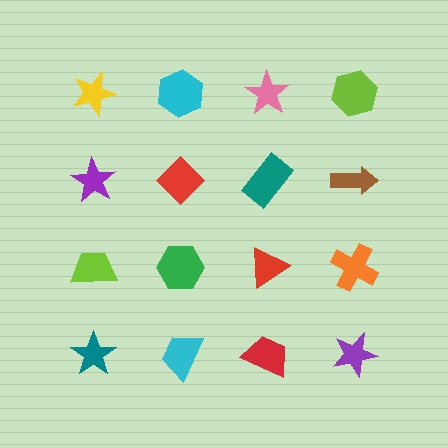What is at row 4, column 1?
A teal star.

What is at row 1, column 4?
A lime hexagon.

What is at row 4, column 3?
A red trapezoid.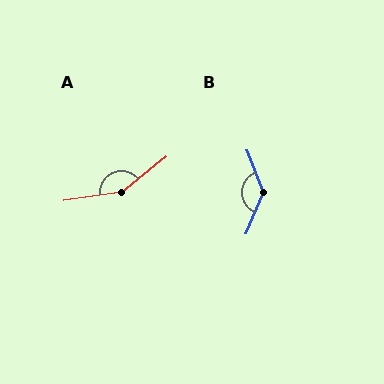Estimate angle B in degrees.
Approximately 135 degrees.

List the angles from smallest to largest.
B (135°), A (149°).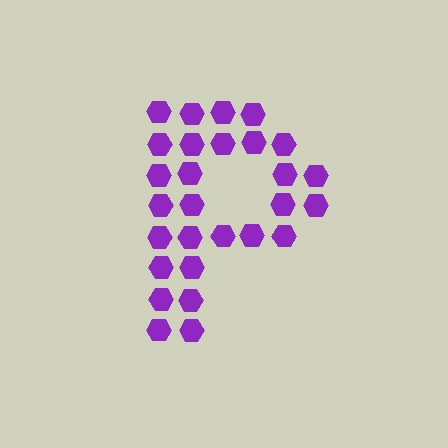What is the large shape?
The large shape is the letter P.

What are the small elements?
The small elements are hexagons.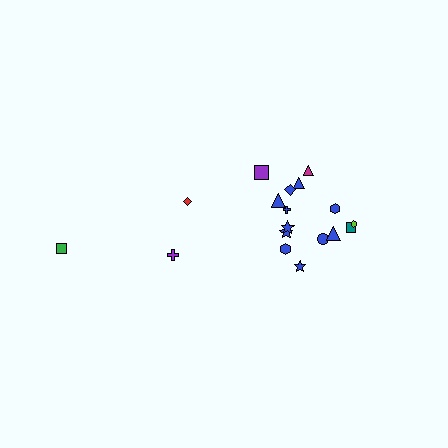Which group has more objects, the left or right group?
The right group.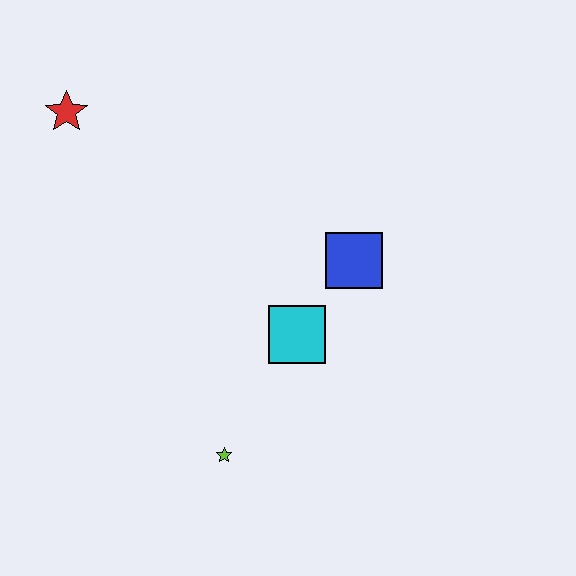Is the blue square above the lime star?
Yes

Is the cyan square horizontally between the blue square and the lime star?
Yes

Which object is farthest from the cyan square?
The red star is farthest from the cyan square.